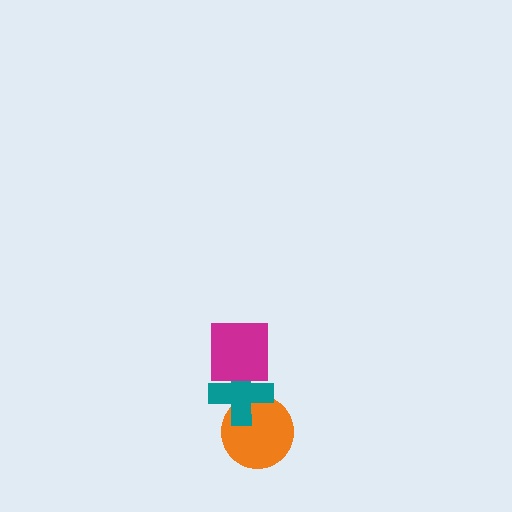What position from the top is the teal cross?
The teal cross is 2nd from the top.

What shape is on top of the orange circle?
The teal cross is on top of the orange circle.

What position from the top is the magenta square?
The magenta square is 1st from the top.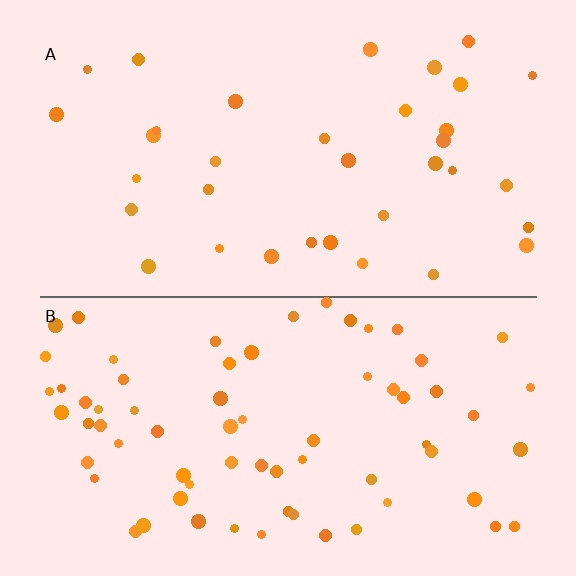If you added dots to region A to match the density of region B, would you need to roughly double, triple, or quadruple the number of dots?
Approximately double.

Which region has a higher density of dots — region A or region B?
B (the bottom).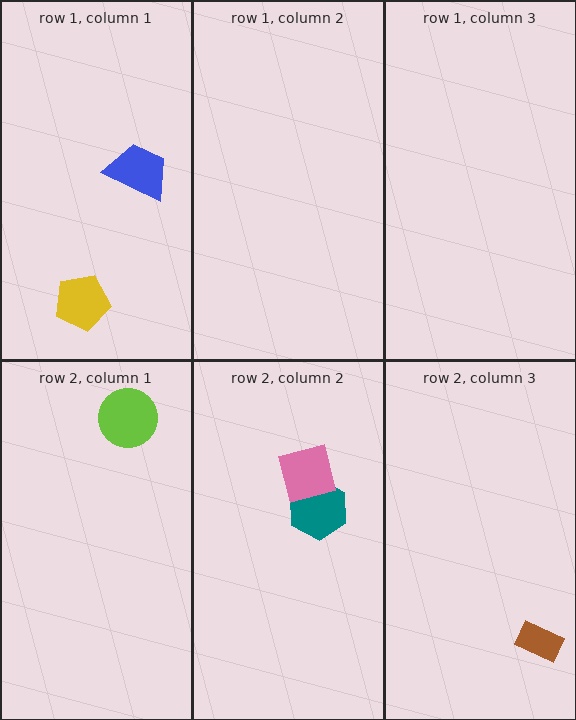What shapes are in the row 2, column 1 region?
The lime circle.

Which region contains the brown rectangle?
The row 2, column 3 region.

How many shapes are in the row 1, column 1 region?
2.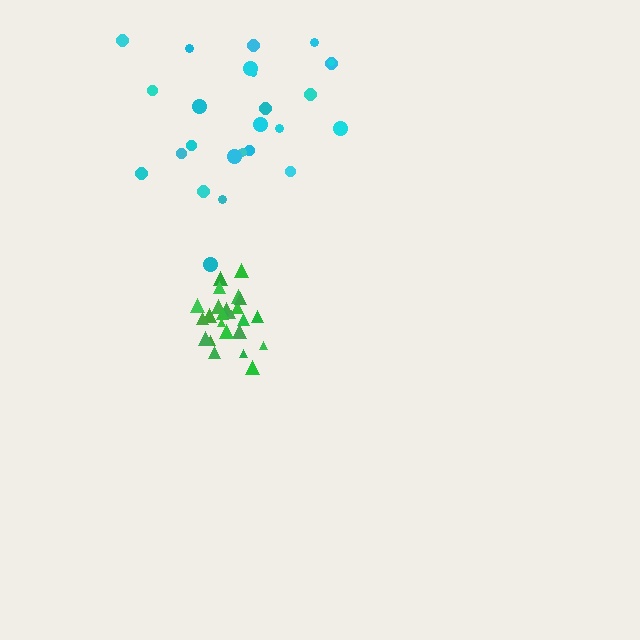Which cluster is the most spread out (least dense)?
Cyan.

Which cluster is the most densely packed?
Green.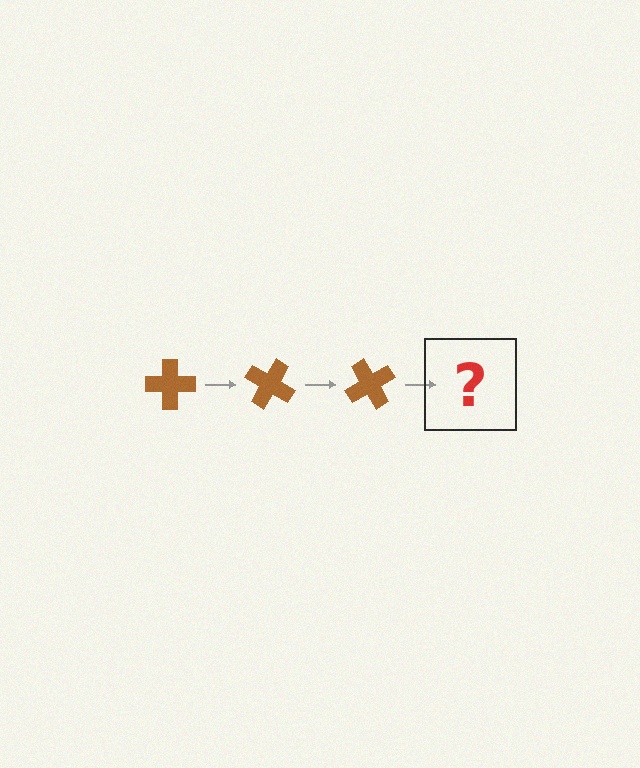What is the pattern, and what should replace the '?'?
The pattern is that the cross rotates 30 degrees each step. The '?' should be a brown cross rotated 90 degrees.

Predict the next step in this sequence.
The next step is a brown cross rotated 90 degrees.